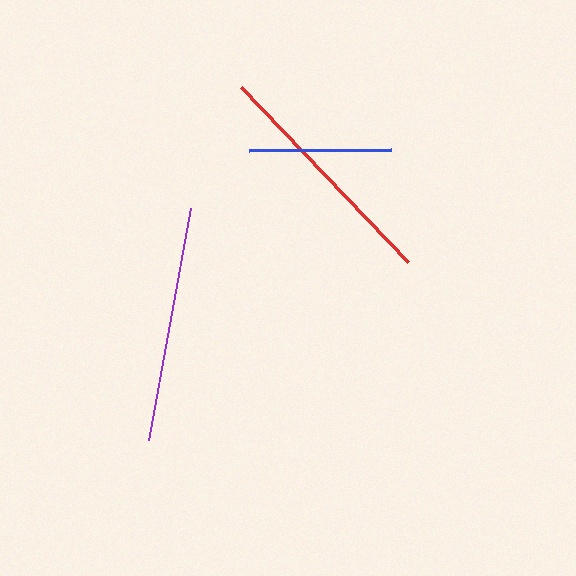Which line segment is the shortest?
The blue line is the shortest at approximately 142 pixels.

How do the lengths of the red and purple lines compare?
The red and purple lines are approximately the same length.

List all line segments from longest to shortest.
From longest to shortest: red, purple, blue.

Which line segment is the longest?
The red line is the longest at approximately 242 pixels.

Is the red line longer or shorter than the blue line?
The red line is longer than the blue line.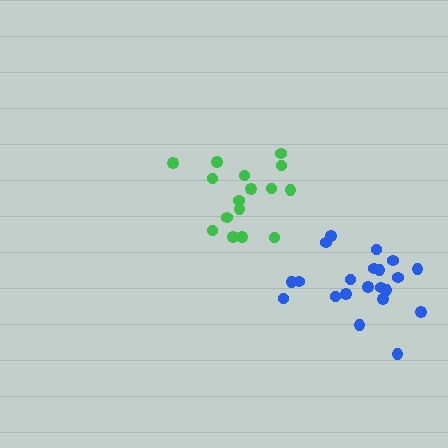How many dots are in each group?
Group 1: 16 dots, Group 2: 21 dots (37 total).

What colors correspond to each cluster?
The clusters are colored: green, blue.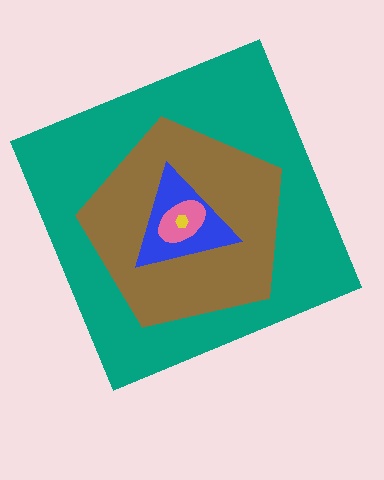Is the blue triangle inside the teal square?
Yes.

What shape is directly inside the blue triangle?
The pink ellipse.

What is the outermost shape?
The teal square.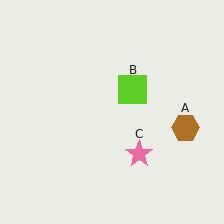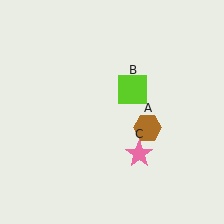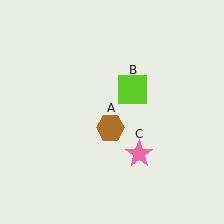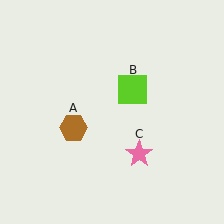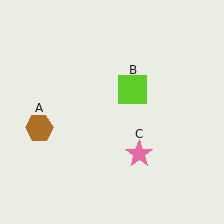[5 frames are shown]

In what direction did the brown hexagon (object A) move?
The brown hexagon (object A) moved left.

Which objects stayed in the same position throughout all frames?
Lime square (object B) and pink star (object C) remained stationary.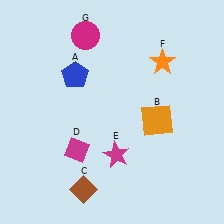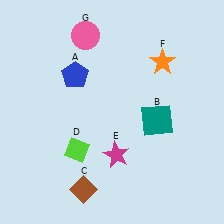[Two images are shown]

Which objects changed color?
B changed from orange to teal. D changed from magenta to lime. G changed from magenta to pink.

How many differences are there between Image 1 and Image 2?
There are 3 differences between the two images.